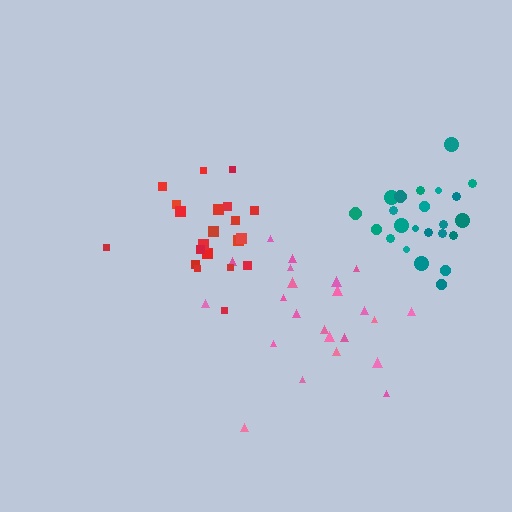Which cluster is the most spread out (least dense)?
Pink.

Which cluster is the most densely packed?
Red.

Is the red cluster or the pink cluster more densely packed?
Red.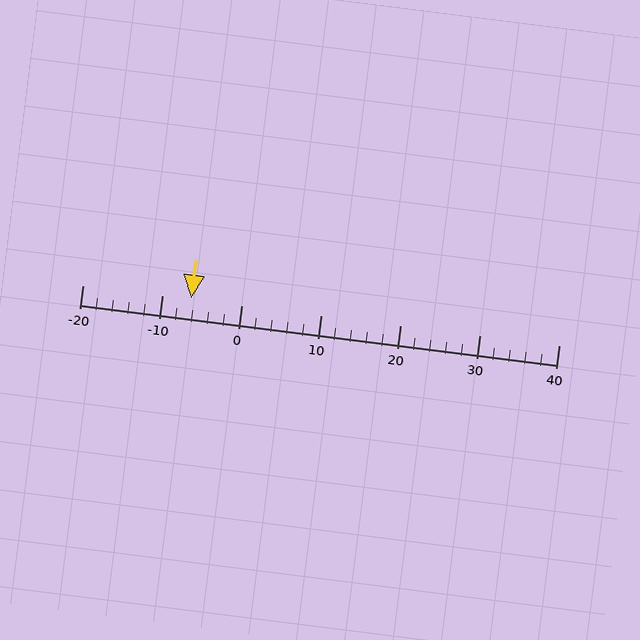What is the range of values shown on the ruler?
The ruler shows values from -20 to 40.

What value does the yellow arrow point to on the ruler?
The yellow arrow points to approximately -6.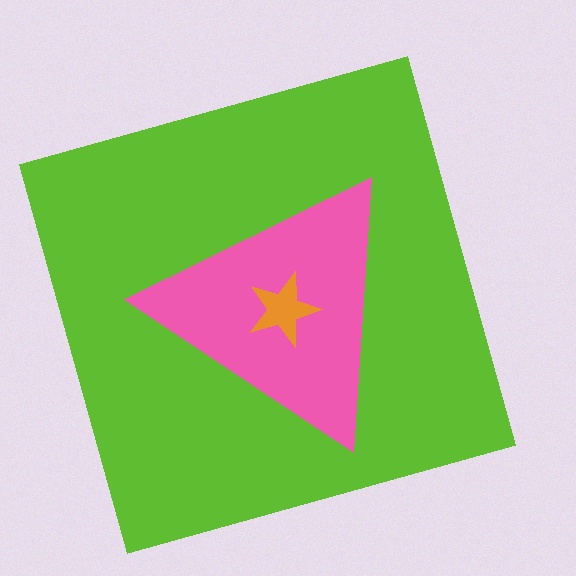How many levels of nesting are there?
3.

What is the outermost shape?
The lime square.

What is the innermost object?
The orange star.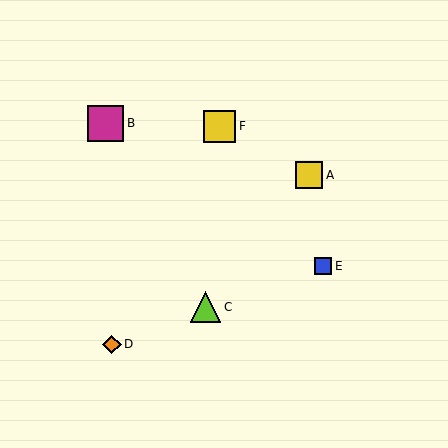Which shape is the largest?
The magenta square (labeled B) is the largest.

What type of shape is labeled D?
Shape D is an orange diamond.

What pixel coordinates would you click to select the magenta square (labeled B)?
Click at (106, 123) to select the magenta square B.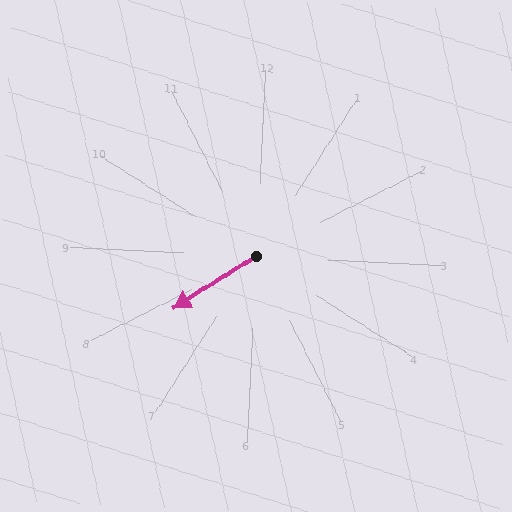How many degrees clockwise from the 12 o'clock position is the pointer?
Approximately 235 degrees.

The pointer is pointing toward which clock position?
Roughly 8 o'clock.